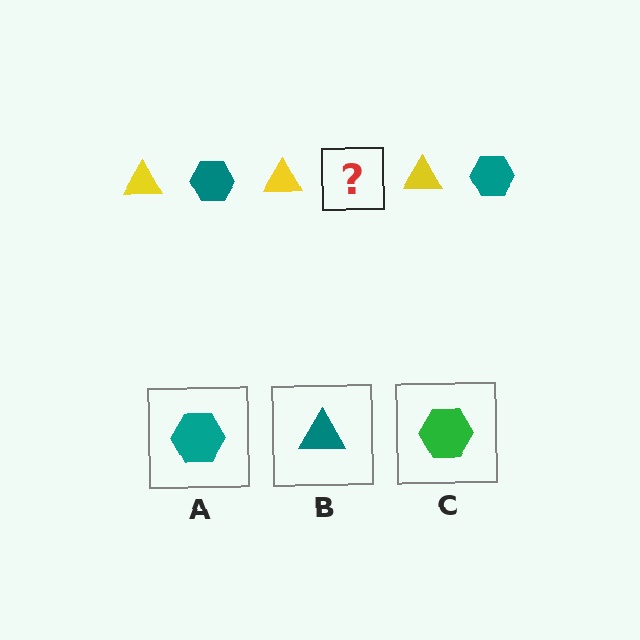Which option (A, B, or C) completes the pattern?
A.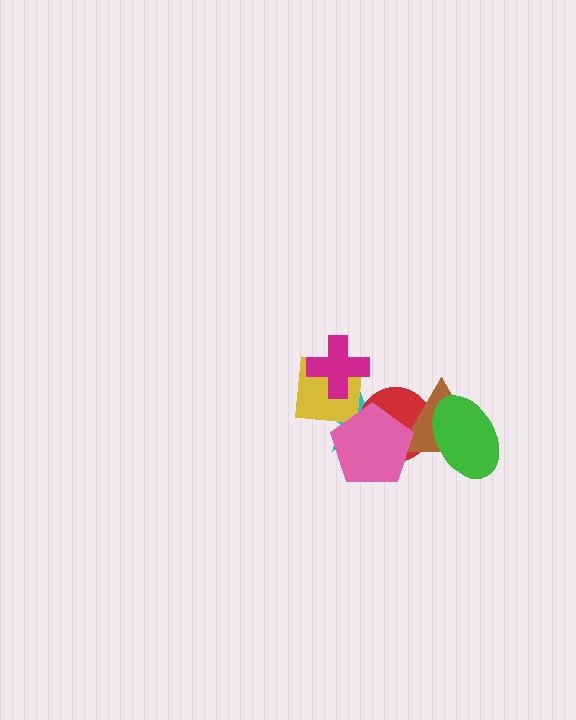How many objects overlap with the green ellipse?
2 objects overlap with the green ellipse.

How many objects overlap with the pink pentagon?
4 objects overlap with the pink pentagon.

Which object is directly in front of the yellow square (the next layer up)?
The pink pentagon is directly in front of the yellow square.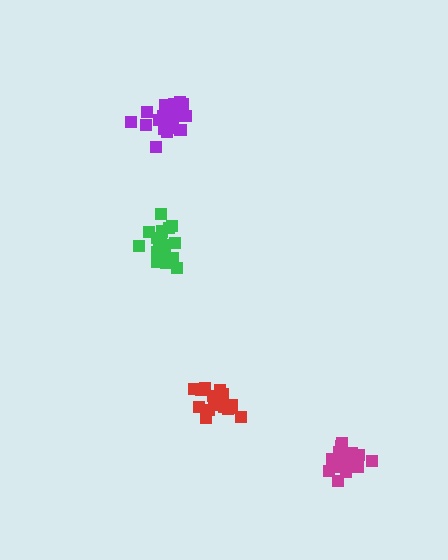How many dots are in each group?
Group 1: 18 dots, Group 2: 20 dots, Group 3: 17 dots, Group 4: 16 dots (71 total).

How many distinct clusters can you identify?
There are 4 distinct clusters.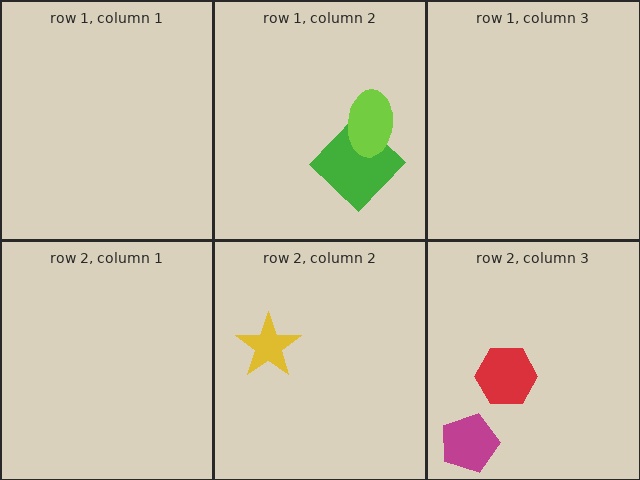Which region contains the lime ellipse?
The row 1, column 2 region.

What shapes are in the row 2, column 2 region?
The yellow star.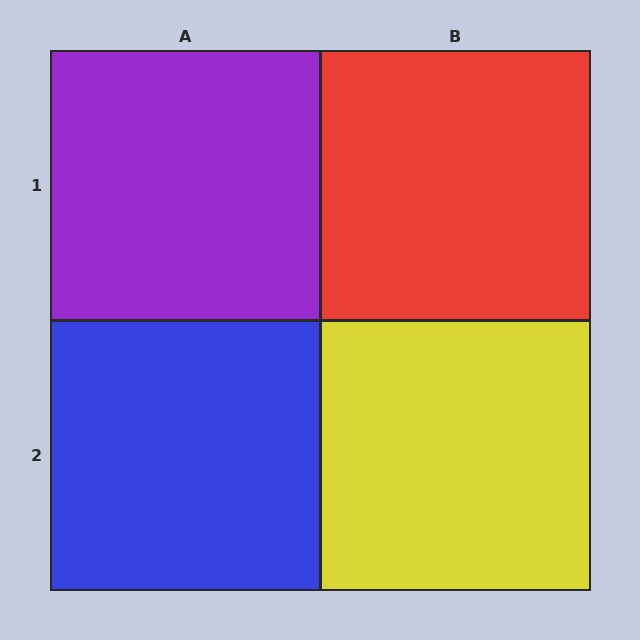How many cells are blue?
1 cell is blue.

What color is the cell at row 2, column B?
Yellow.